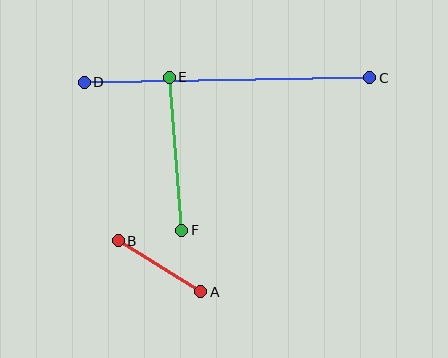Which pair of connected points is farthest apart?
Points C and D are farthest apart.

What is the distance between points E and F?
The distance is approximately 153 pixels.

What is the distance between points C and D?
The distance is approximately 285 pixels.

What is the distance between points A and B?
The distance is approximately 97 pixels.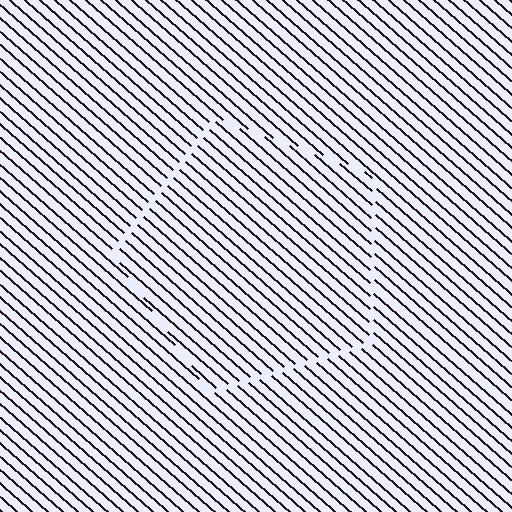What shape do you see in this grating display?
An illusory pentagon. The interior of the shape contains the same grating, shifted by half a period — the contour is defined by the phase discontinuity where line-ends from the inner and outer gratings abut.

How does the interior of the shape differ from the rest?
The interior of the shape contains the same grating, shifted by half a period — the contour is defined by the phase discontinuity where line-ends from the inner and outer gratings abut.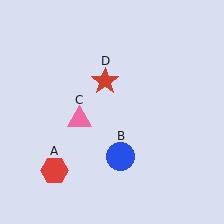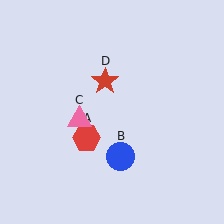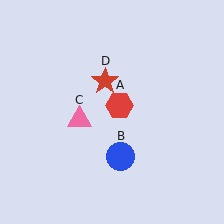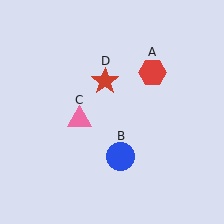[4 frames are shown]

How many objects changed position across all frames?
1 object changed position: red hexagon (object A).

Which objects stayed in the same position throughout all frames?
Blue circle (object B) and pink triangle (object C) and red star (object D) remained stationary.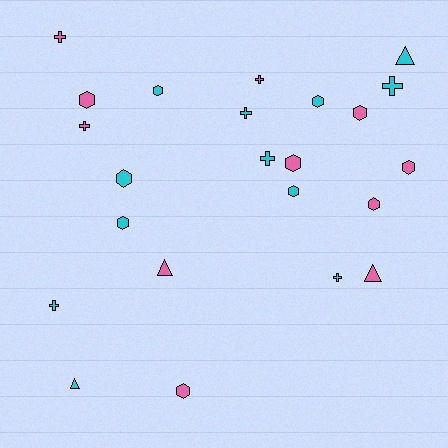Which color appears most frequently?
Cyan, with 12 objects.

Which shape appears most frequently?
Hexagon, with 11 objects.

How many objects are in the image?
There are 23 objects.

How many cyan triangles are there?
There are 2 cyan triangles.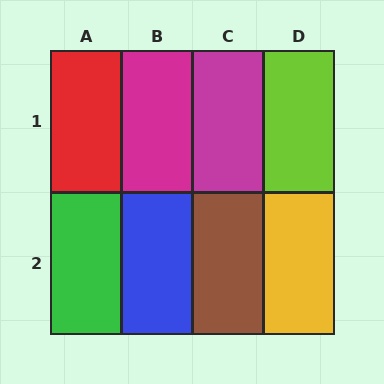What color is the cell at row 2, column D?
Yellow.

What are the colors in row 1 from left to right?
Red, magenta, magenta, lime.